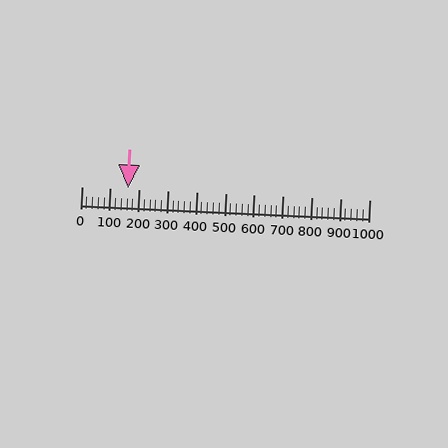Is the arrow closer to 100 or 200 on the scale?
The arrow is closer to 200.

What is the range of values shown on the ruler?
The ruler shows values from 0 to 1000.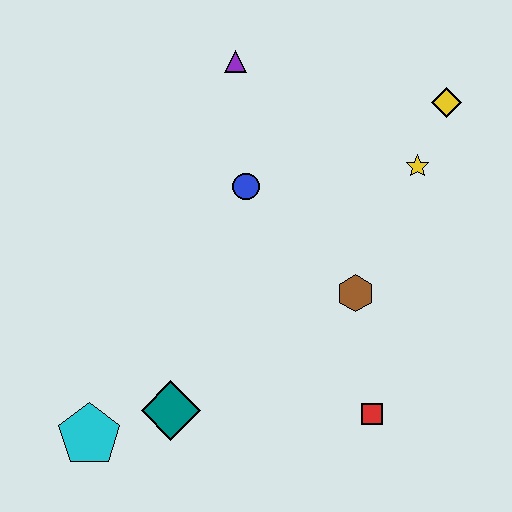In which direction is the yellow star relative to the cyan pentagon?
The yellow star is to the right of the cyan pentagon.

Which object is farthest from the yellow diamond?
The cyan pentagon is farthest from the yellow diamond.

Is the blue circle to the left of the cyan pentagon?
No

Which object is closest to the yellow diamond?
The yellow star is closest to the yellow diamond.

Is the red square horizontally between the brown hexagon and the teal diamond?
No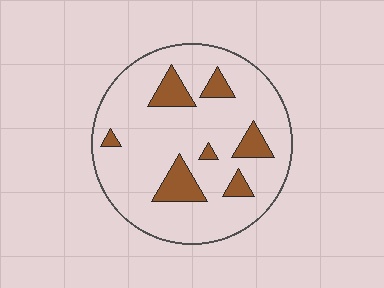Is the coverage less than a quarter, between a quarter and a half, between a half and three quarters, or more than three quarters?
Less than a quarter.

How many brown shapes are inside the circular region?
7.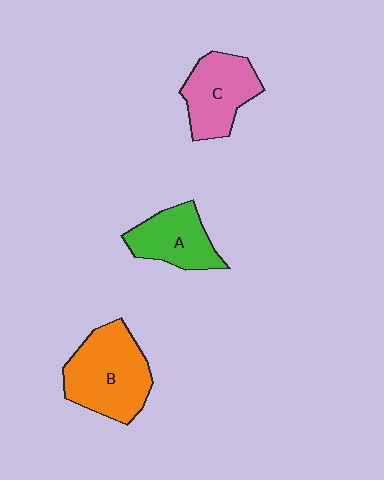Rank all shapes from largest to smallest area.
From largest to smallest: B (orange), C (pink), A (green).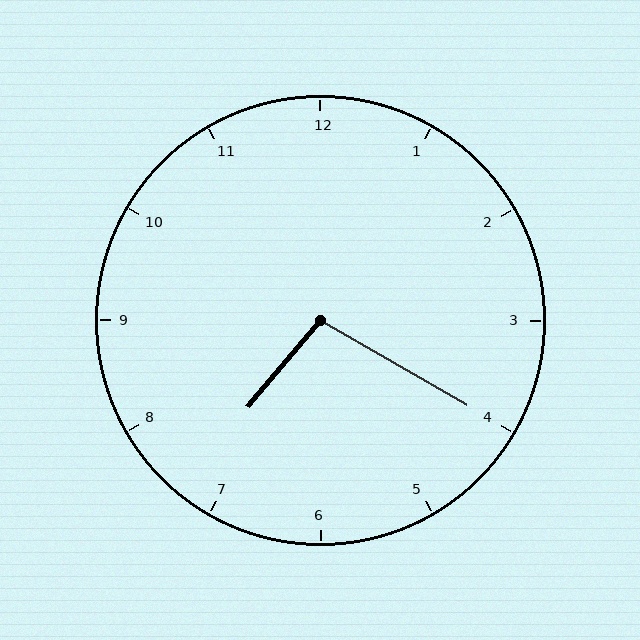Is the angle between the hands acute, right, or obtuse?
It is obtuse.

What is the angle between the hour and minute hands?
Approximately 100 degrees.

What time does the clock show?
7:20.